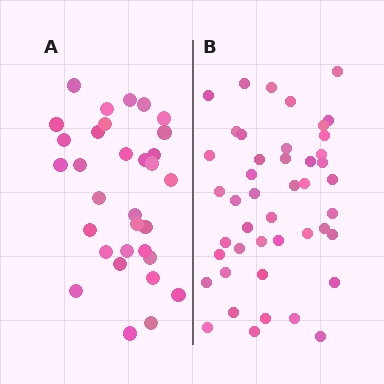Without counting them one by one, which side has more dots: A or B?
Region B (the right region) has more dots.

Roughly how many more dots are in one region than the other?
Region B has approximately 15 more dots than region A.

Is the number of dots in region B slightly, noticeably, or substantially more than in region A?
Region B has noticeably more, but not dramatically so. The ratio is roughly 1.4 to 1.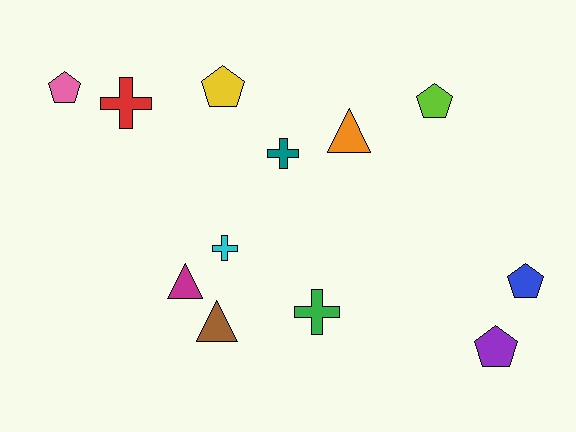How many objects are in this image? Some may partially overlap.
There are 12 objects.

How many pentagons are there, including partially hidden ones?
There are 5 pentagons.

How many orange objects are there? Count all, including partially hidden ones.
There is 1 orange object.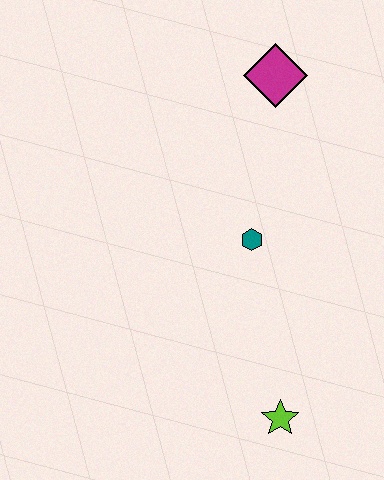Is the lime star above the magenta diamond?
No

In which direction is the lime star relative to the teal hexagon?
The lime star is below the teal hexagon.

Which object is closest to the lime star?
The teal hexagon is closest to the lime star.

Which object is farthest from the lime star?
The magenta diamond is farthest from the lime star.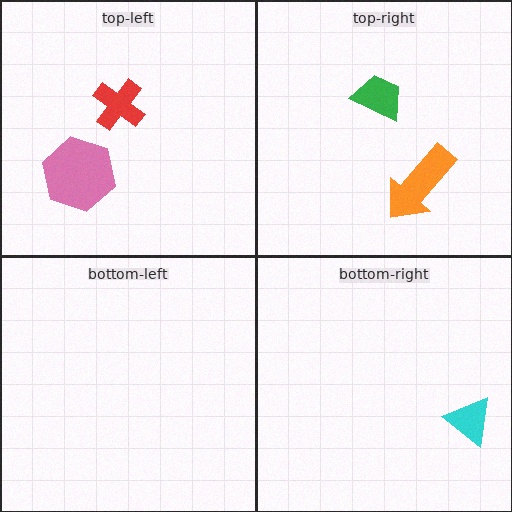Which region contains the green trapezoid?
The top-right region.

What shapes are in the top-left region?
The red cross, the pink hexagon.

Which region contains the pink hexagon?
The top-left region.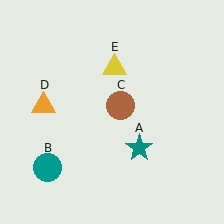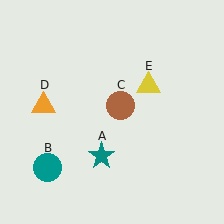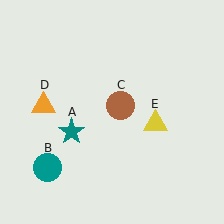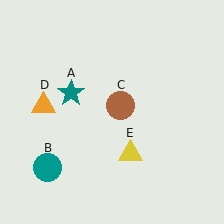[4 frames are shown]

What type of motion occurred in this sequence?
The teal star (object A), yellow triangle (object E) rotated clockwise around the center of the scene.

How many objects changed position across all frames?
2 objects changed position: teal star (object A), yellow triangle (object E).